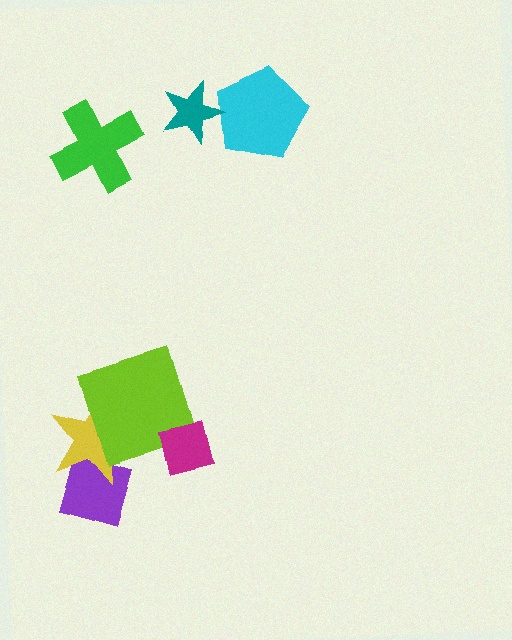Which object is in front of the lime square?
The magenta square is in front of the lime square.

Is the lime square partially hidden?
Yes, it is partially covered by another shape.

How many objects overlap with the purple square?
1 object overlaps with the purple square.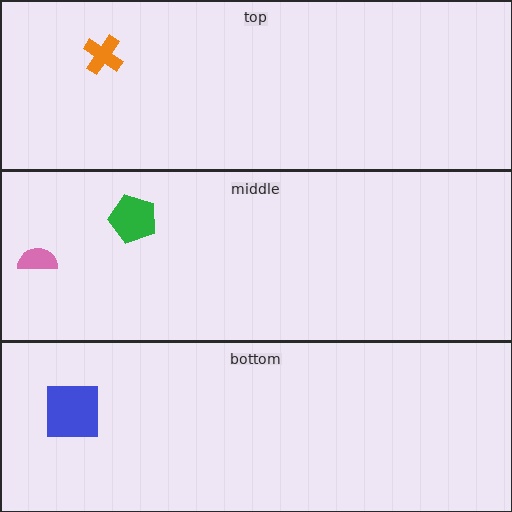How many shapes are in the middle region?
2.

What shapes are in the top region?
The orange cross.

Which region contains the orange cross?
The top region.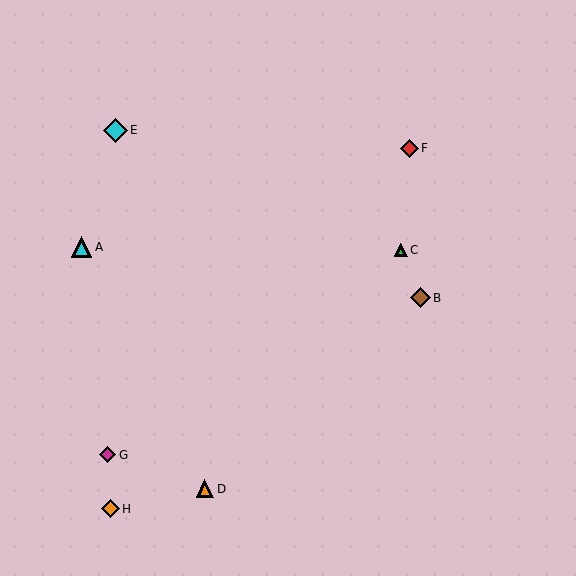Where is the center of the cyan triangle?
The center of the cyan triangle is at (82, 247).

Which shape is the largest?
The cyan diamond (labeled E) is the largest.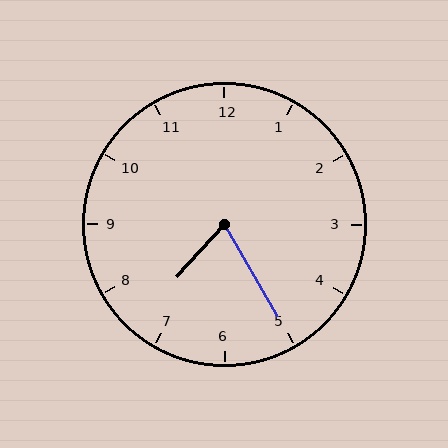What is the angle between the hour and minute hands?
Approximately 72 degrees.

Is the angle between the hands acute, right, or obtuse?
It is acute.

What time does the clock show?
7:25.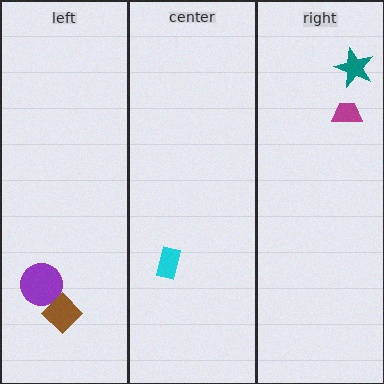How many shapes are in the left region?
2.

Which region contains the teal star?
The right region.